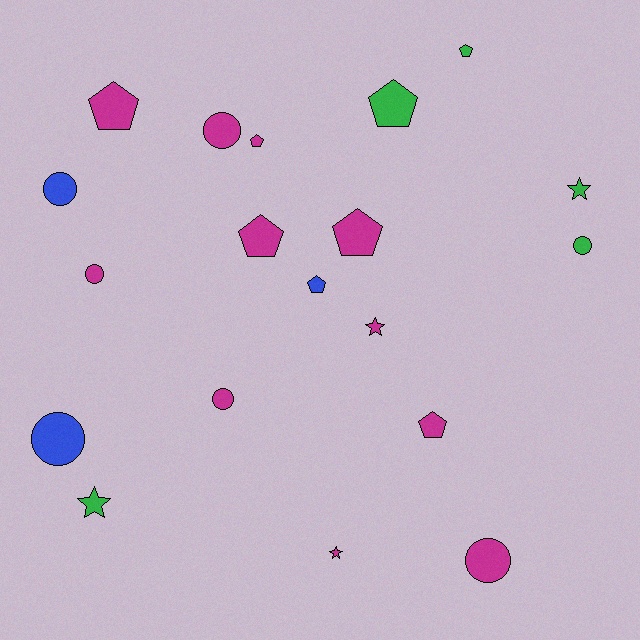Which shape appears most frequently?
Pentagon, with 8 objects.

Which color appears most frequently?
Magenta, with 11 objects.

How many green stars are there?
There are 2 green stars.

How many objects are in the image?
There are 19 objects.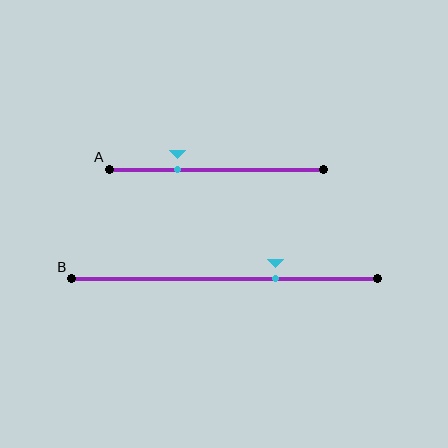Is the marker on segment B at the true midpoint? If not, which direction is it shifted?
No, the marker on segment B is shifted to the right by about 17% of the segment length.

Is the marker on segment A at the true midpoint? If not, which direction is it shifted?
No, the marker on segment A is shifted to the left by about 18% of the segment length.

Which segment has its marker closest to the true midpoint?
Segment B has its marker closest to the true midpoint.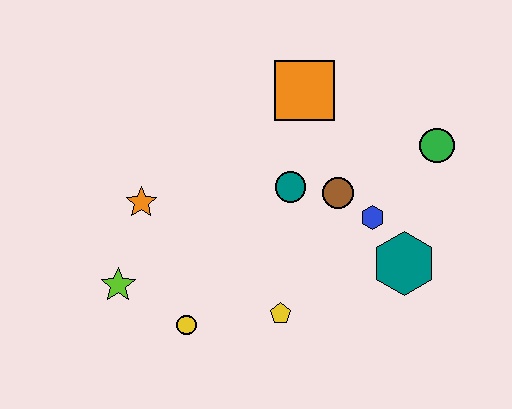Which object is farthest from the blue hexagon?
The lime star is farthest from the blue hexagon.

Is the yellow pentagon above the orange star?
No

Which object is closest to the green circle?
The blue hexagon is closest to the green circle.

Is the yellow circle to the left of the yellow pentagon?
Yes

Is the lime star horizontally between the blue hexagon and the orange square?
No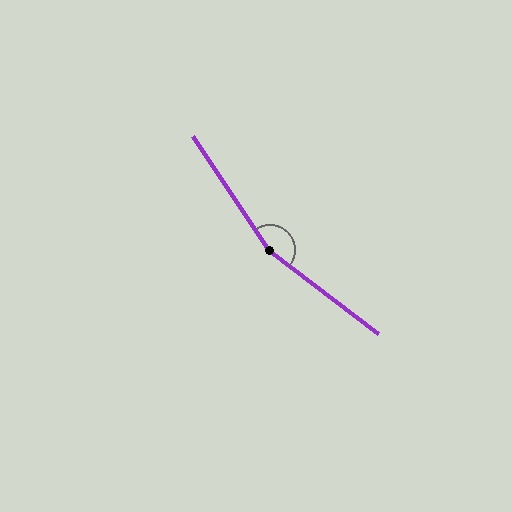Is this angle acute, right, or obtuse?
It is obtuse.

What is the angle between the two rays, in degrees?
Approximately 161 degrees.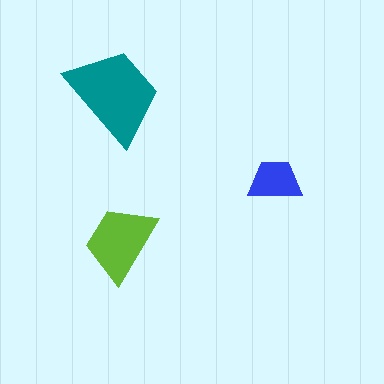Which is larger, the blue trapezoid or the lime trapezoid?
The lime one.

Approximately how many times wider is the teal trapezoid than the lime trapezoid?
About 1.5 times wider.